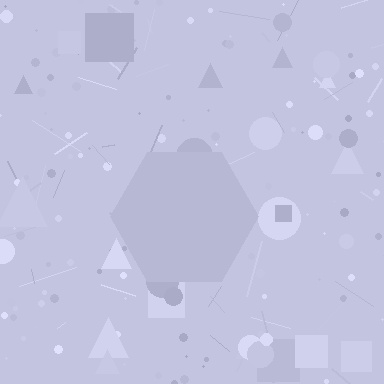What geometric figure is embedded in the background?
A hexagon is embedded in the background.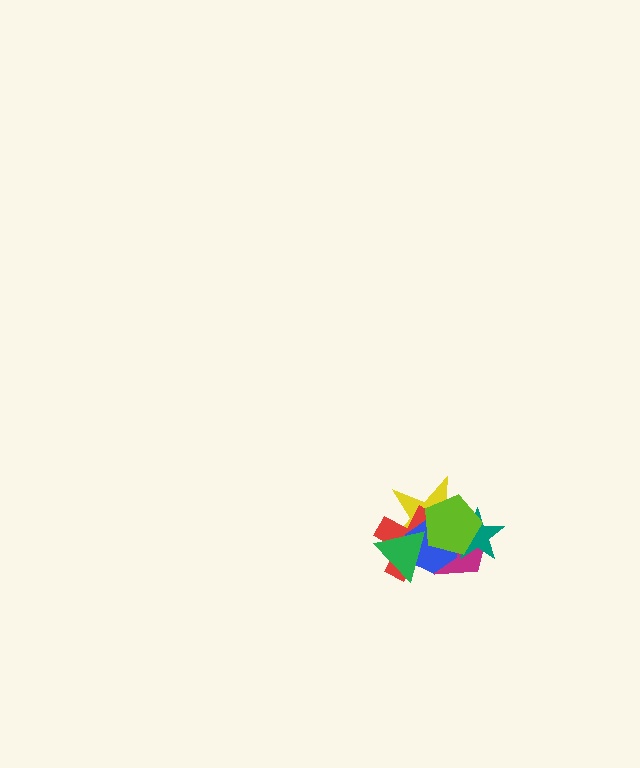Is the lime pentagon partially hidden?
No, no other shape covers it.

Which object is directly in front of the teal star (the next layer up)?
The blue hexagon is directly in front of the teal star.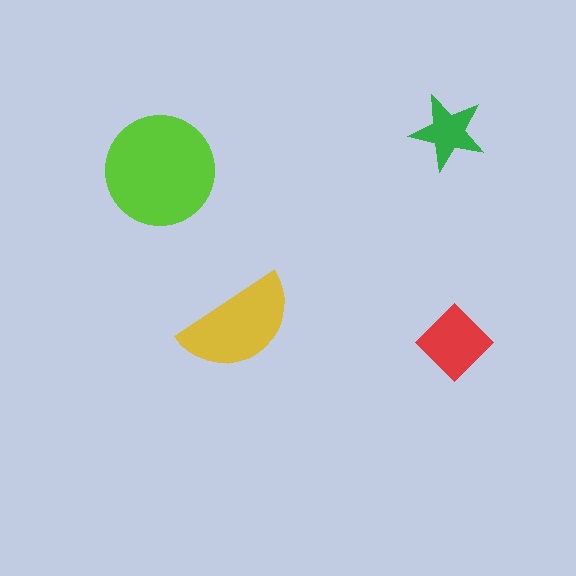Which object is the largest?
The lime circle.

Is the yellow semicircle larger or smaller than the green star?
Larger.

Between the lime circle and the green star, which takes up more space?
The lime circle.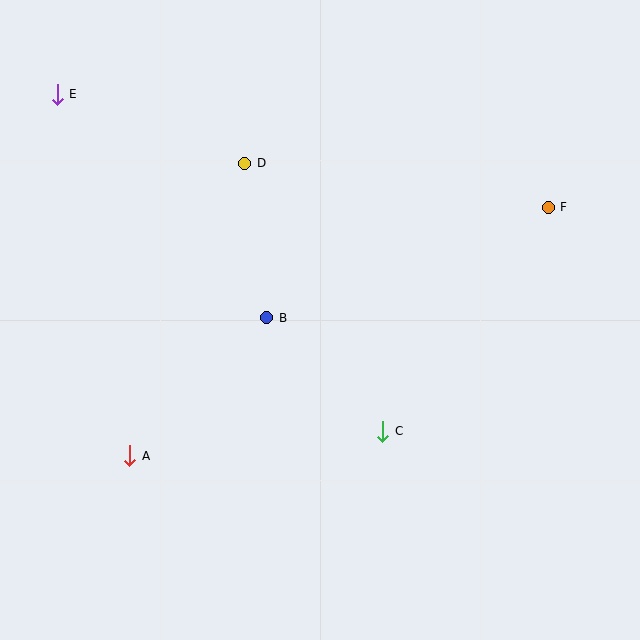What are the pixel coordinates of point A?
Point A is at (130, 456).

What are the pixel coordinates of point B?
Point B is at (267, 318).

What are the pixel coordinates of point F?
Point F is at (548, 207).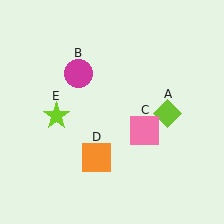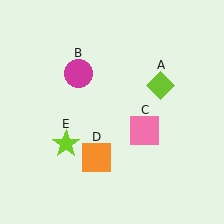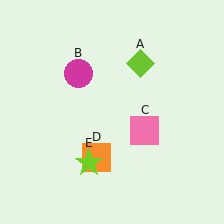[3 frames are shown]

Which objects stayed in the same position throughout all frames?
Magenta circle (object B) and pink square (object C) and orange square (object D) remained stationary.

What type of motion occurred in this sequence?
The lime diamond (object A), lime star (object E) rotated counterclockwise around the center of the scene.